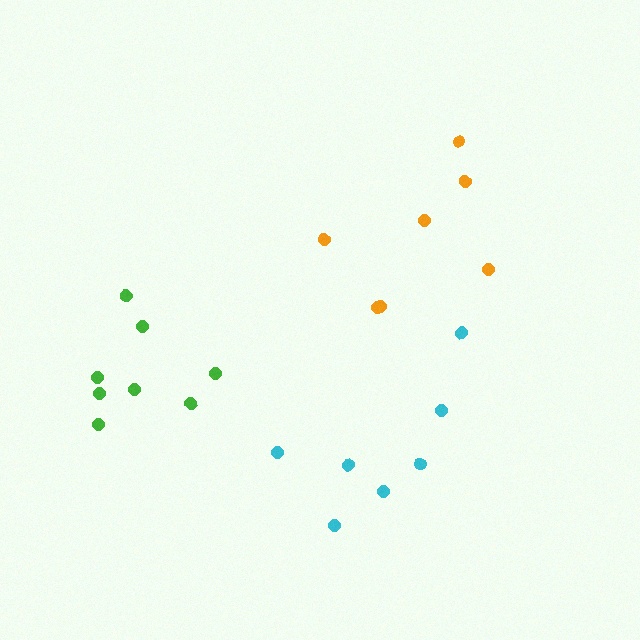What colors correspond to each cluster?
The clusters are colored: green, cyan, orange.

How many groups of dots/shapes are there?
There are 3 groups.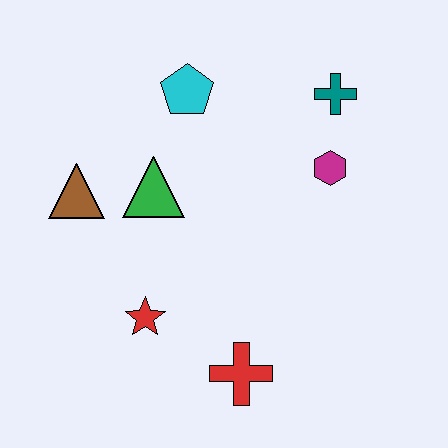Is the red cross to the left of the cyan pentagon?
No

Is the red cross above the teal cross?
No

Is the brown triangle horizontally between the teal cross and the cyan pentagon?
No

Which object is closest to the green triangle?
The brown triangle is closest to the green triangle.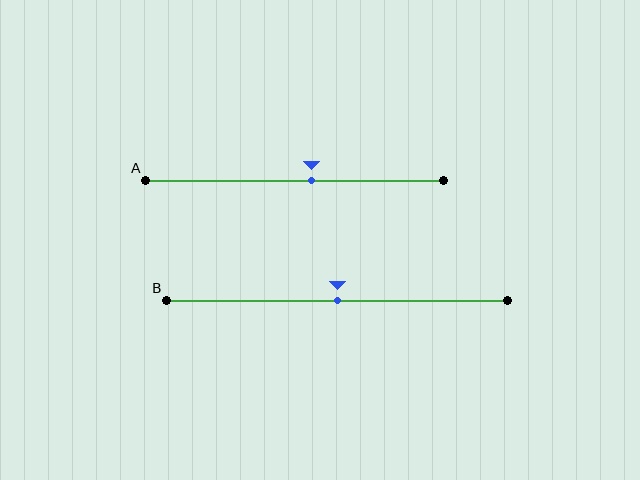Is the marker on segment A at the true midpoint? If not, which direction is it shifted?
No, the marker on segment A is shifted to the right by about 6% of the segment length.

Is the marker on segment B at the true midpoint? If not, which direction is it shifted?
Yes, the marker on segment B is at the true midpoint.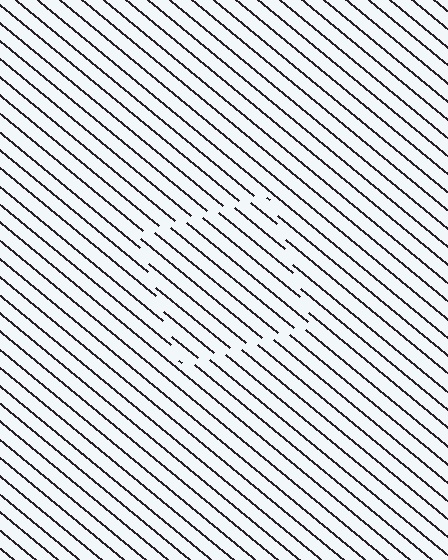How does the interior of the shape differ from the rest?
The interior of the shape contains the same grating, shifted by half a period — the contour is defined by the phase discontinuity where line-ends from the inner and outer gratings abut.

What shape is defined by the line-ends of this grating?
An illusory square. The interior of the shape contains the same grating, shifted by half a period — the contour is defined by the phase discontinuity where line-ends from the inner and outer gratings abut.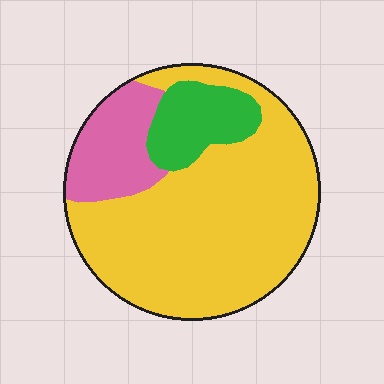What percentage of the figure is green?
Green covers around 15% of the figure.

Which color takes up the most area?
Yellow, at roughly 70%.